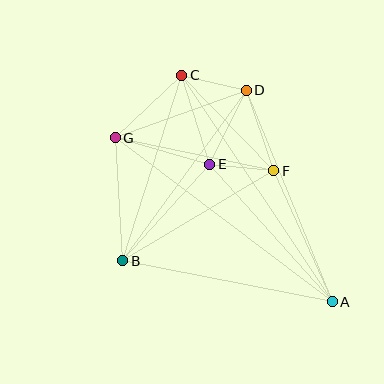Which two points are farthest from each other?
Points A and C are farthest from each other.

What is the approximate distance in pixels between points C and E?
The distance between C and E is approximately 93 pixels.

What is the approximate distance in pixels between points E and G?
The distance between E and G is approximately 98 pixels.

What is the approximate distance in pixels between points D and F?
The distance between D and F is approximately 85 pixels.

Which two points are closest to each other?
Points E and F are closest to each other.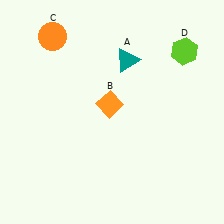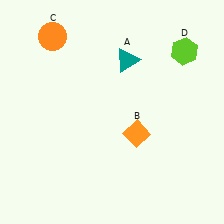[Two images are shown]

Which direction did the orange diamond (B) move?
The orange diamond (B) moved down.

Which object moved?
The orange diamond (B) moved down.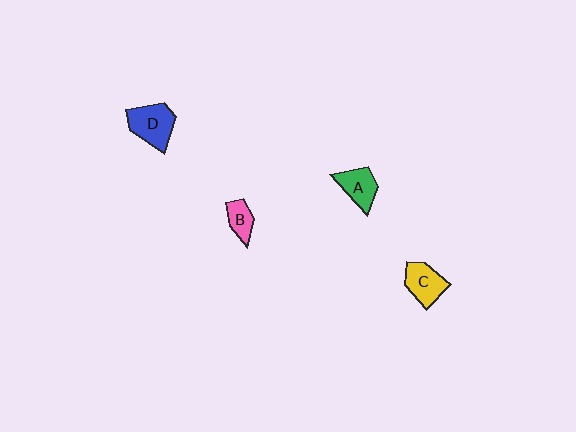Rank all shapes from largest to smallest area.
From largest to smallest: D (blue), C (yellow), A (green), B (pink).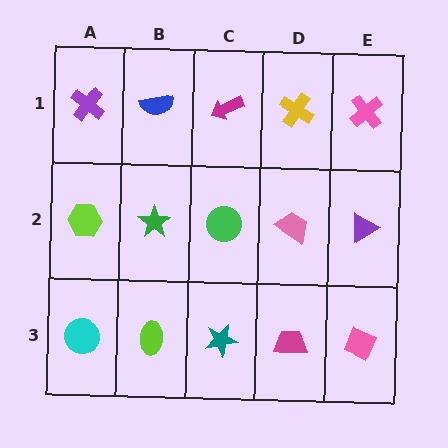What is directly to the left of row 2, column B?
A lime hexagon.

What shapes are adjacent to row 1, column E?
A purple triangle (row 2, column E), a yellow cross (row 1, column D).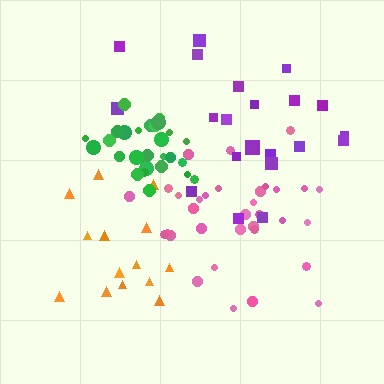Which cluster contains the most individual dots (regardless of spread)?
Pink (33).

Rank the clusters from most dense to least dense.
green, pink, orange, purple.